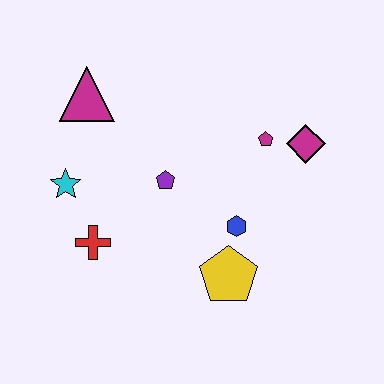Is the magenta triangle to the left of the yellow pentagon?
Yes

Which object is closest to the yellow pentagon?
The blue hexagon is closest to the yellow pentagon.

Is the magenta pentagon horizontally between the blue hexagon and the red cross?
No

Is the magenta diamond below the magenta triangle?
Yes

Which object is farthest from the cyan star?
The magenta diamond is farthest from the cyan star.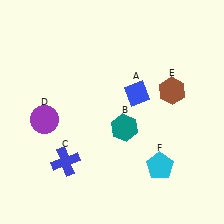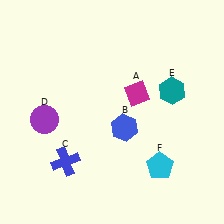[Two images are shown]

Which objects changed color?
A changed from blue to magenta. B changed from teal to blue. E changed from brown to teal.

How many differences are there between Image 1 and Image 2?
There are 3 differences between the two images.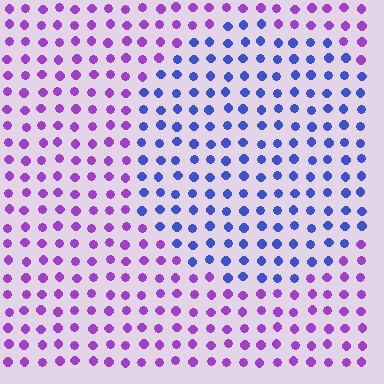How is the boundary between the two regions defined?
The boundary is defined purely by a slight shift in hue (about 51 degrees). Spacing, size, and orientation are identical on both sides.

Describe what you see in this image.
The image is filled with small purple elements in a uniform arrangement. A circle-shaped region is visible where the elements are tinted to a slightly different hue, forming a subtle color boundary.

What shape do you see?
I see a circle.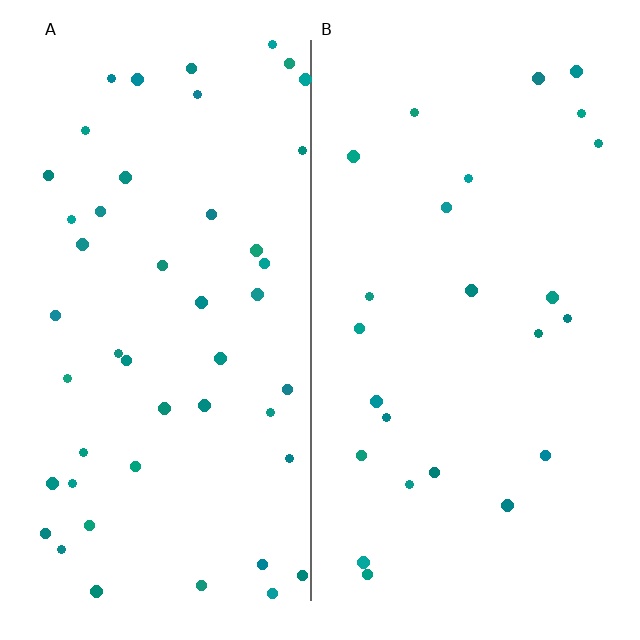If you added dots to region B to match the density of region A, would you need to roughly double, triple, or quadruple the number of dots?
Approximately double.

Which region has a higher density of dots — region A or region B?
A (the left).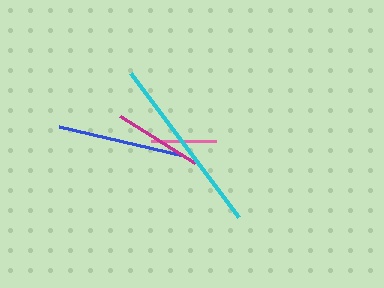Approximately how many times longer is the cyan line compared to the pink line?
The cyan line is approximately 2.7 times the length of the pink line.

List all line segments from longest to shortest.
From longest to shortest: cyan, blue, magenta, pink.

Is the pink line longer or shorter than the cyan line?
The cyan line is longer than the pink line.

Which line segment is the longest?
The cyan line is the longest at approximately 180 pixels.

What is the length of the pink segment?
The pink segment is approximately 65 pixels long.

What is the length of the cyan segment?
The cyan segment is approximately 180 pixels long.